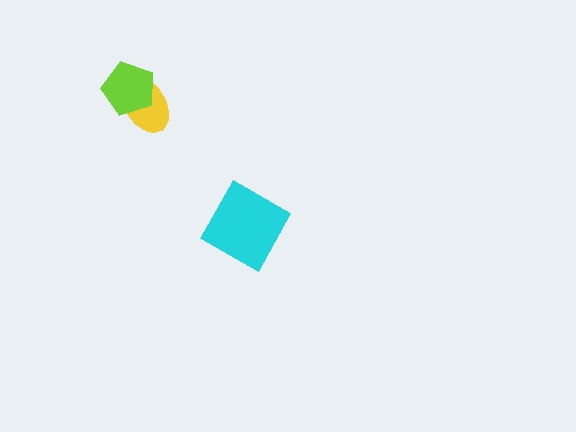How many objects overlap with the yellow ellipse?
1 object overlaps with the yellow ellipse.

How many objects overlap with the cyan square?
0 objects overlap with the cyan square.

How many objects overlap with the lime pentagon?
1 object overlaps with the lime pentagon.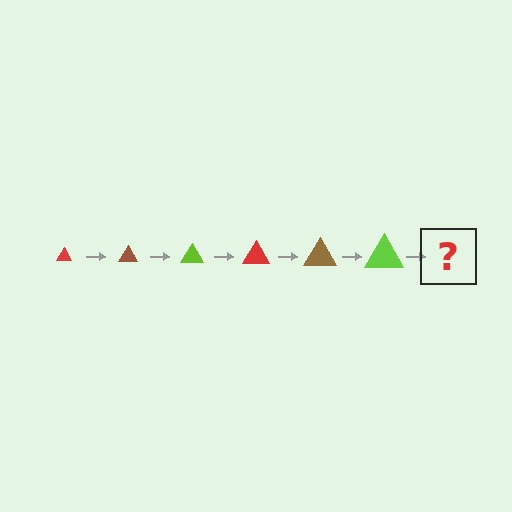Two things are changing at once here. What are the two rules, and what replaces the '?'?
The two rules are that the triangle grows larger each step and the color cycles through red, brown, and lime. The '?' should be a red triangle, larger than the previous one.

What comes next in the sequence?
The next element should be a red triangle, larger than the previous one.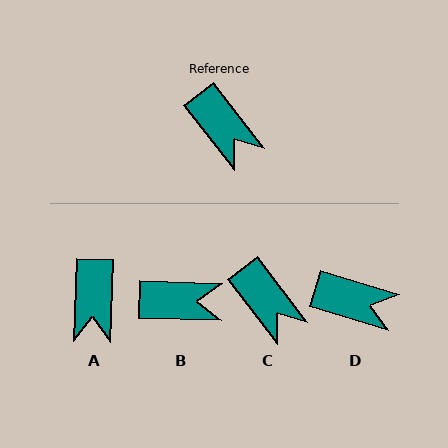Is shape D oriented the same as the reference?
No, it is off by about 36 degrees.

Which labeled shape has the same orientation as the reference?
C.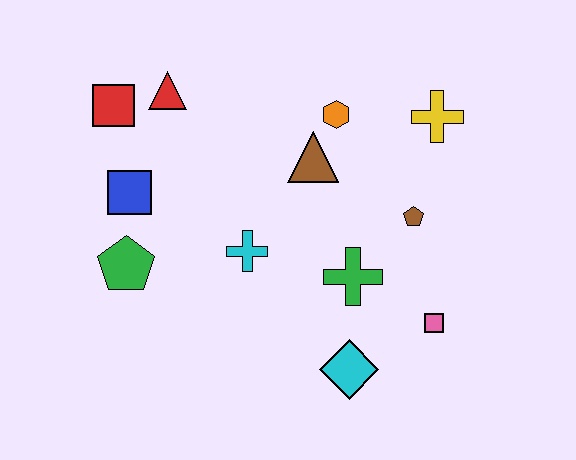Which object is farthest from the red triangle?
The pink square is farthest from the red triangle.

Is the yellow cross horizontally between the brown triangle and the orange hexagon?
No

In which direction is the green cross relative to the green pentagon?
The green cross is to the right of the green pentagon.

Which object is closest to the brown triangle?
The orange hexagon is closest to the brown triangle.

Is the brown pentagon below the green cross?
No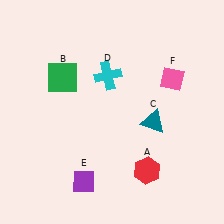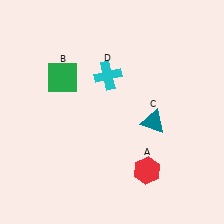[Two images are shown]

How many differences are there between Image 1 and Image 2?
There are 2 differences between the two images.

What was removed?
The purple diamond (E), the pink diamond (F) were removed in Image 2.